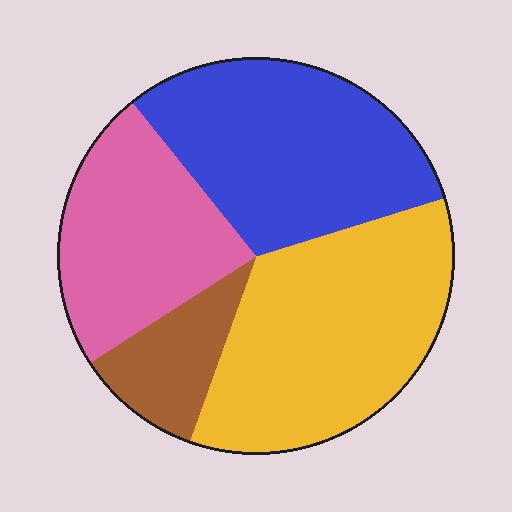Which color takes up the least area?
Brown, at roughly 10%.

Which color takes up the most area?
Yellow, at roughly 35%.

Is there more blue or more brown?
Blue.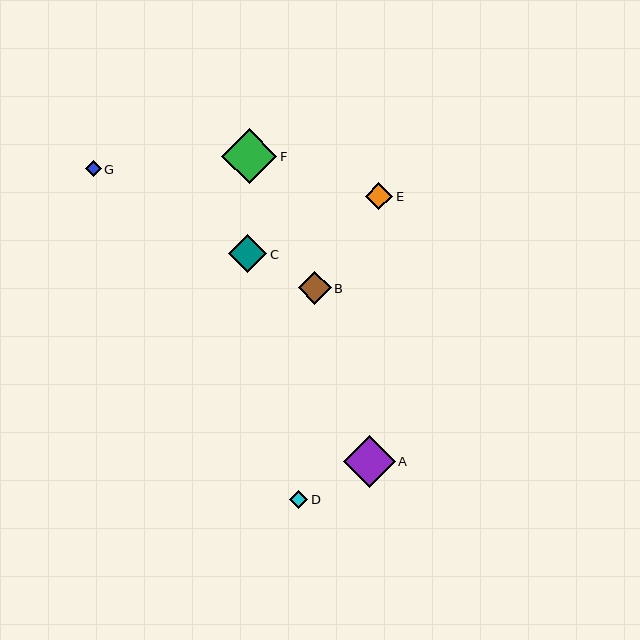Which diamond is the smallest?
Diamond G is the smallest with a size of approximately 16 pixels.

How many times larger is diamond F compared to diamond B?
Diamond F is approximately 1.7 times the size of diamond B.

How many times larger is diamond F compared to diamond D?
Diamond F is approximately 3.0 times the size of diamond D.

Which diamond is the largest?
Diamond F is the largest with a size of approximately 55 pixels.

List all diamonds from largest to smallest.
From largest to smallest: F, A, C, B, E, D, G.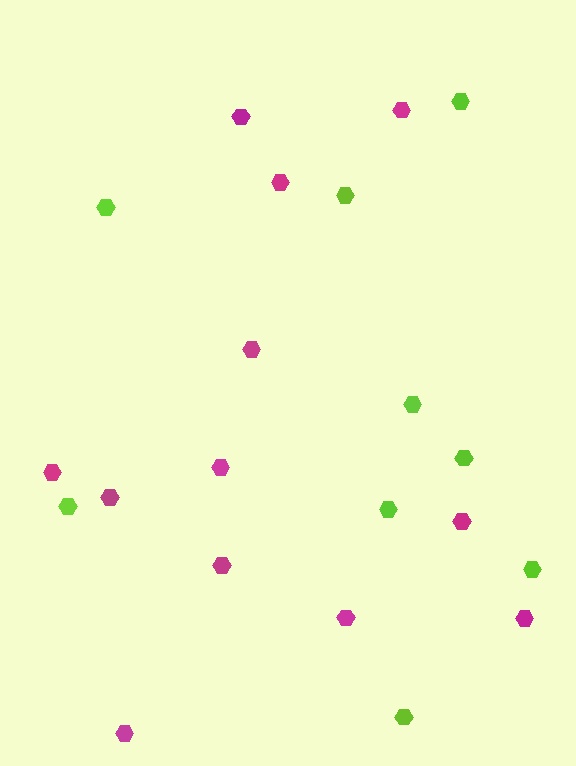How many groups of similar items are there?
There are 2 groups: one group of lime hexagons (9) and one group of magenta hexagons (12).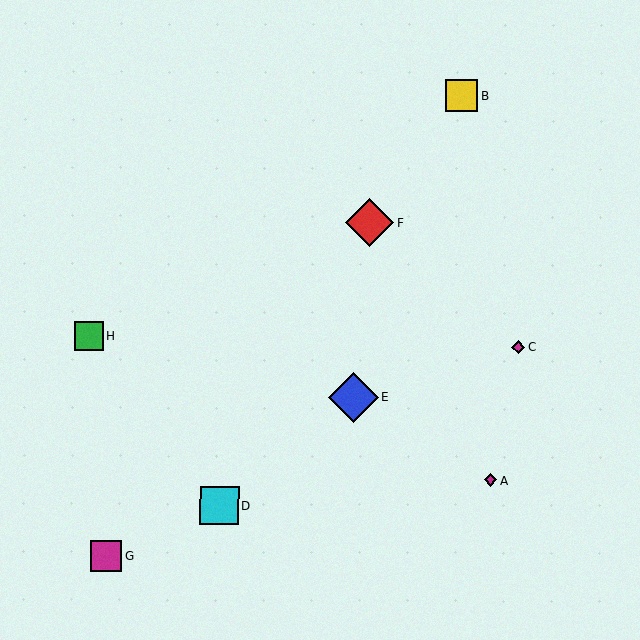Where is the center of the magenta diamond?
The center of the magenta diamond is at (490, 480).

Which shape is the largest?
The blue diamond (labeled E) is the largest.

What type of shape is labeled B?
Shape B is a yellow square.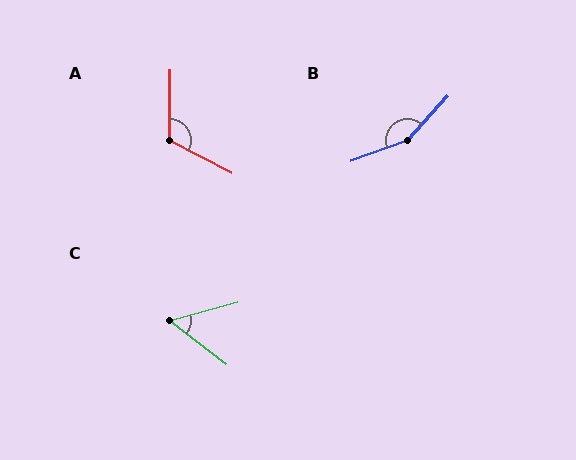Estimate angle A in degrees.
Approximately 117 degrees.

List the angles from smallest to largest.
C (52°), A (117°), B (152°).